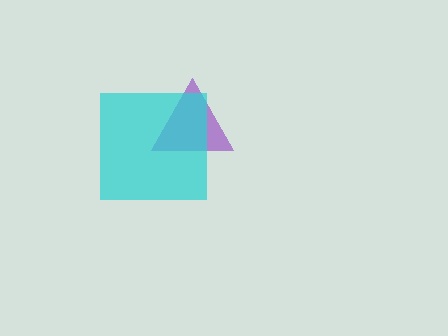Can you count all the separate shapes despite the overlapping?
Yes, there are 2 separate shapes.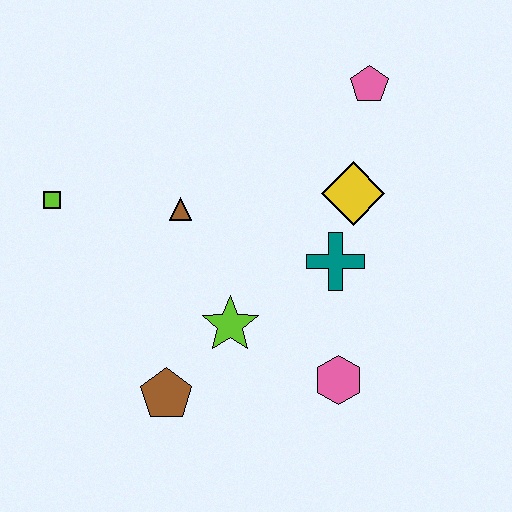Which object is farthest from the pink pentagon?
The brown pentagon is farthest from the pink pentagon.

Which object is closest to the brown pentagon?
The lime star is closest to the brown pentagon.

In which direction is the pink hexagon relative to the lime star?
The pink hexagon is to the right of the lime star.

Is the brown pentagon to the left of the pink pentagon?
Yes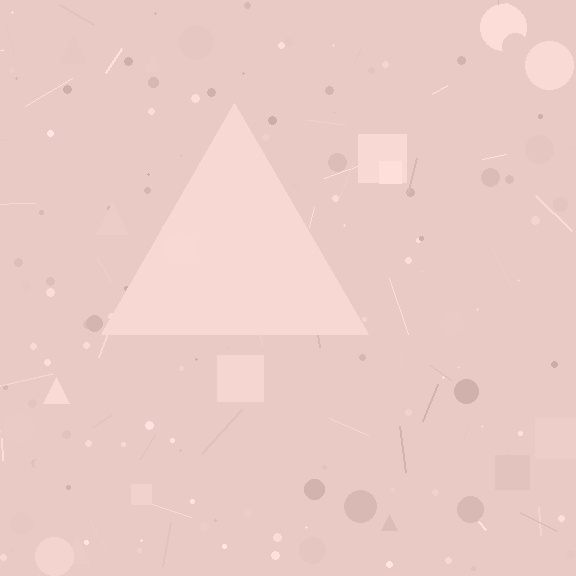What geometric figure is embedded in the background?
A triangle is embedded in the background.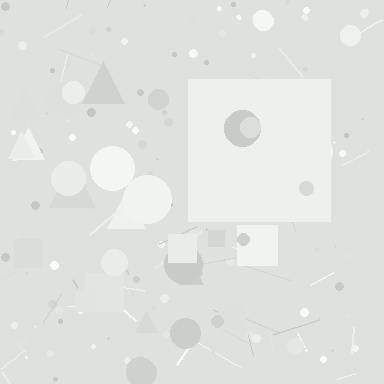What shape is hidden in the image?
A square is hidden in the image.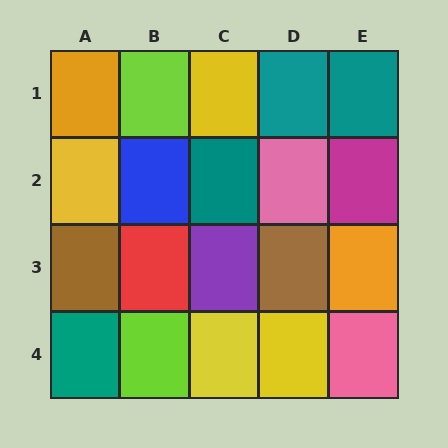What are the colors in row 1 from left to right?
Orange, lime, yellow, teal, teal.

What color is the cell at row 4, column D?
Yellow.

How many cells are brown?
2 cells are brown.